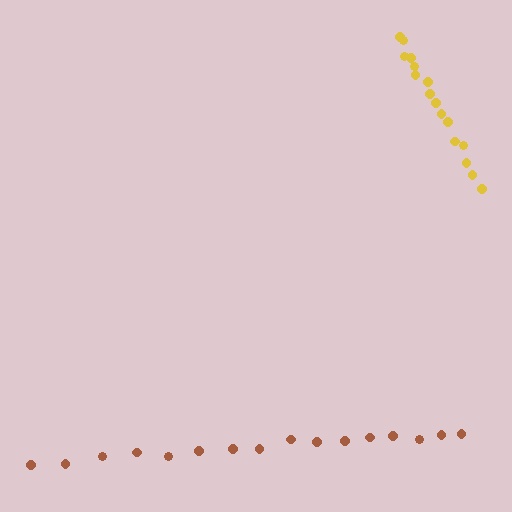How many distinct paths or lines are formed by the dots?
There are 2 distinct paths.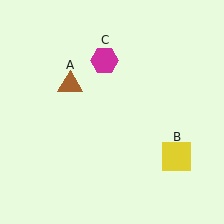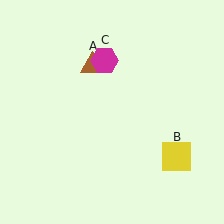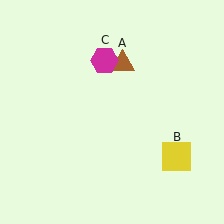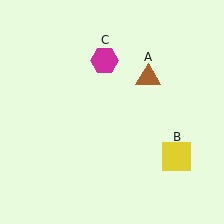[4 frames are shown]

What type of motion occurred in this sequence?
The brown triangle (object A) rotated clockwise around the center of the scene.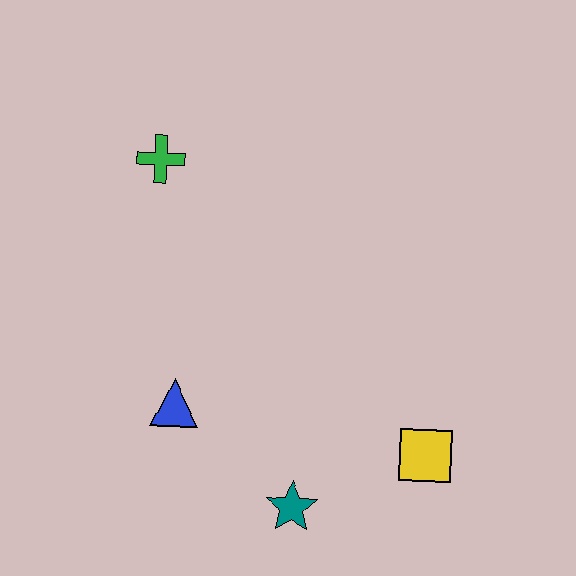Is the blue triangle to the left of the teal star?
Yes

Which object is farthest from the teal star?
The green cross is farthest from the teal star.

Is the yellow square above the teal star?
Yes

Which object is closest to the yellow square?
The teal star is closest to the yellow square.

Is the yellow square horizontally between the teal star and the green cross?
No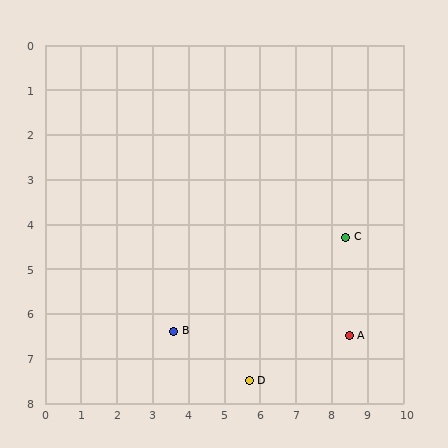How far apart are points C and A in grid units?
Points C and A are about 2.2 grid units apart.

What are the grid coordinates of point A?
Point A is at approximately (8.5, 6.5).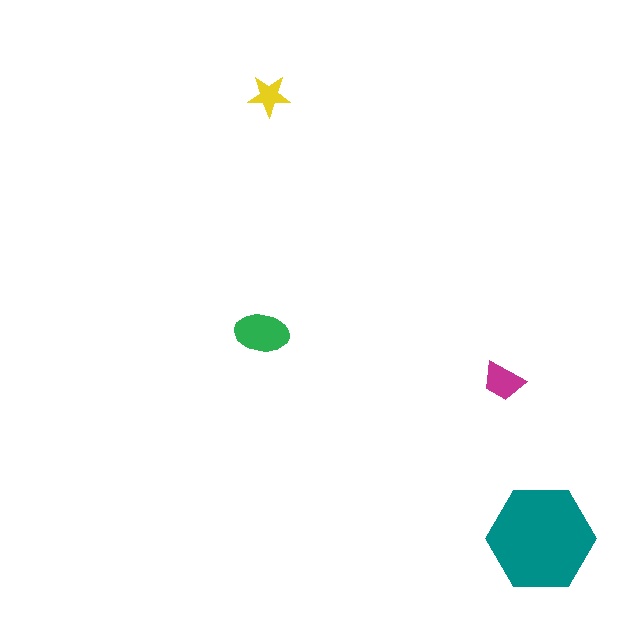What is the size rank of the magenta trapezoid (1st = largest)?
3rd.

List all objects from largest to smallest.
The teal hexagon, the green ellipse, the magenta trapezoid, the yellow star.